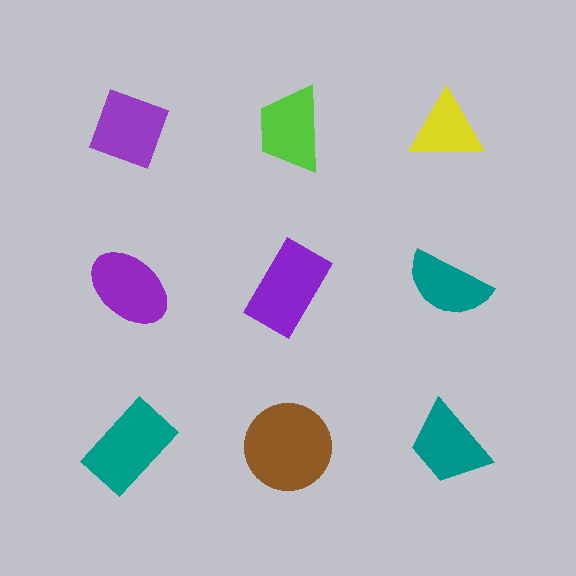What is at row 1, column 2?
A lime trapezoid.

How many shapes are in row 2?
3 shapes.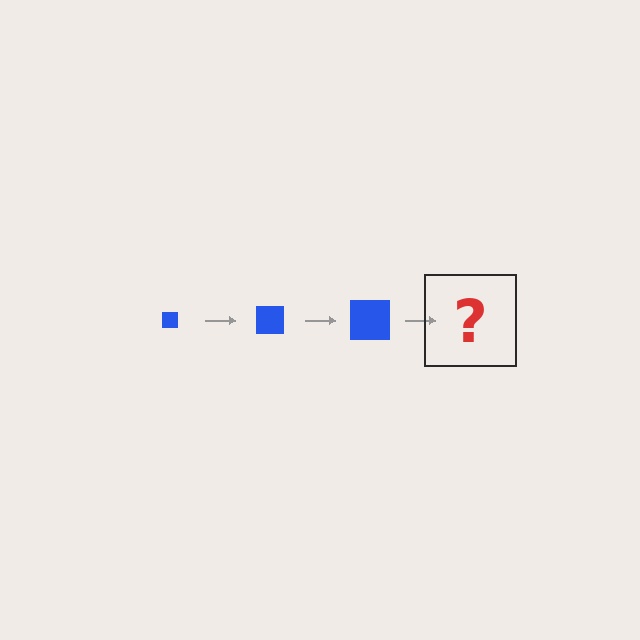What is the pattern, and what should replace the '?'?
The pattern is that the square gets progressively larger each step. The '?' should be a blue square, larger than the previous one.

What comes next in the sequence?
The next element should be a blue square, larger than the previous one.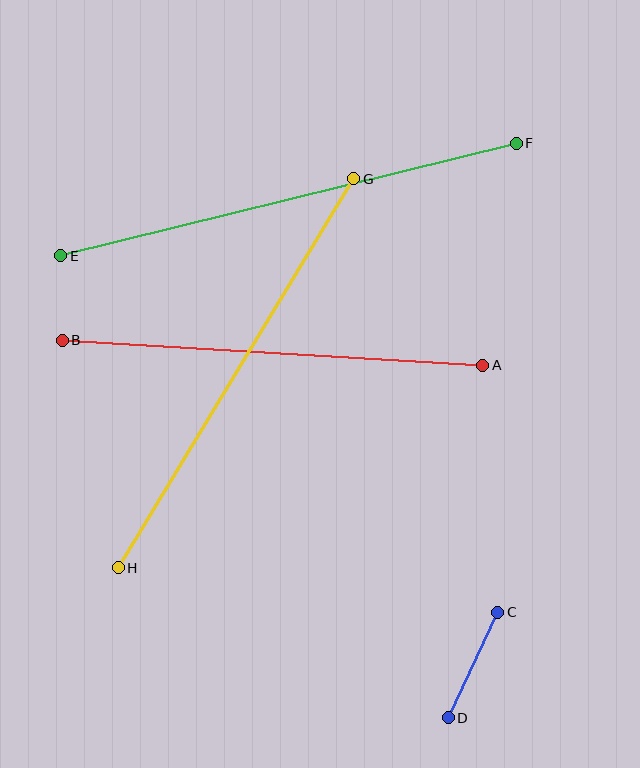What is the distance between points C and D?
The distance is approximately 117 pixels.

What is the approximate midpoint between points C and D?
The midpoint is at approximately (473, 665) pixels.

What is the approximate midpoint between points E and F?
The midpoint is at approximately (289, 200) pixels.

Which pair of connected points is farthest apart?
Points E and F are farthest apart.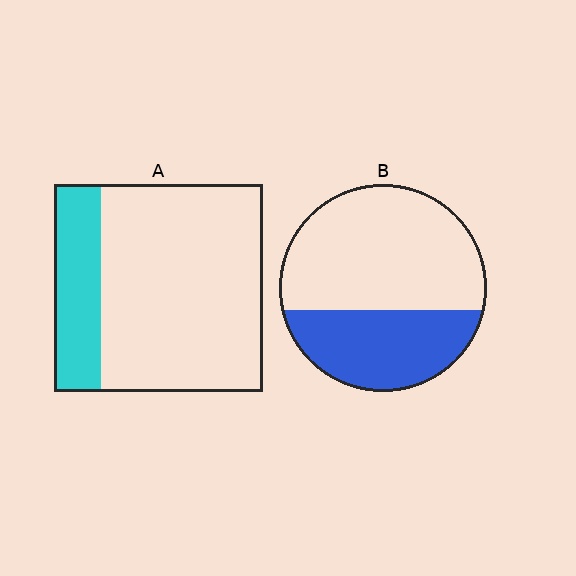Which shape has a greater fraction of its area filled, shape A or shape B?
Shape B.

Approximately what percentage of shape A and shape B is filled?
A is approximately 20% and B is approximately 35%.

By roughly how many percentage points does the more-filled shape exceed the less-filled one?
By roughly 15 percentage points (B over A).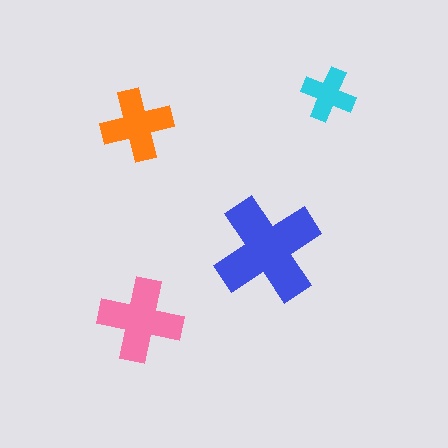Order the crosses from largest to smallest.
the blue one, the pink one, the orange one, the cyan one.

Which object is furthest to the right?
The cyan cross is rightmost.